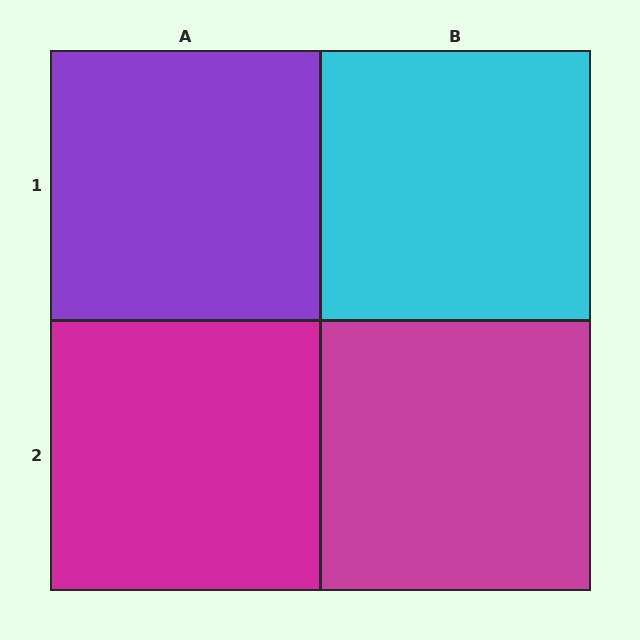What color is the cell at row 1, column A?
Purple.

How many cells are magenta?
2 cells are magenta.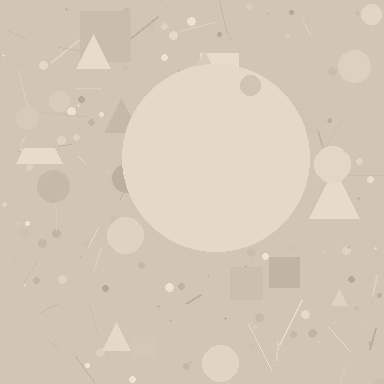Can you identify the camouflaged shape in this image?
The camouflaged shape is a circle.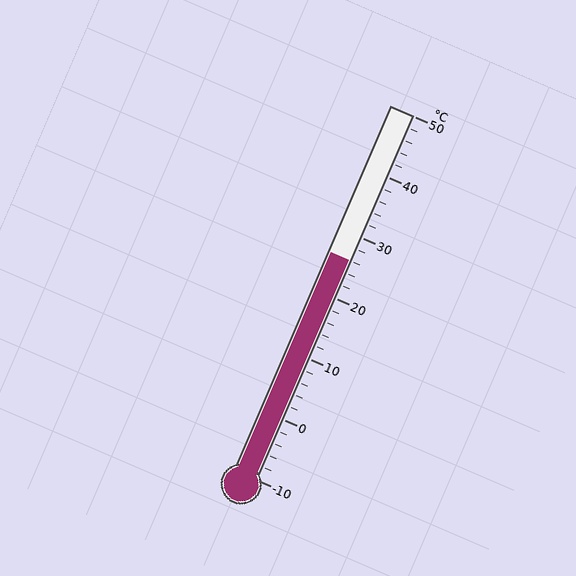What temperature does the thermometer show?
The thermometer shows approximately 26°C.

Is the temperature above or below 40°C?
The temperature is below 40°C.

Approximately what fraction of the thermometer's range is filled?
The thermometer is filled to approximately 60% of its range.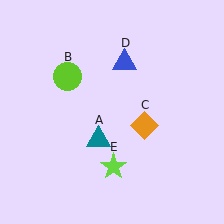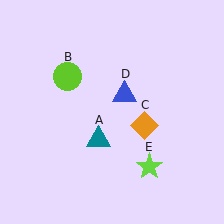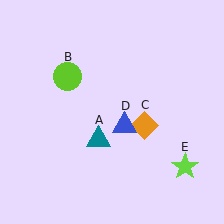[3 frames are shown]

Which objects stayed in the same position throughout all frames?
Teal triangle (object A) and lime circle (object B) and orange diamond (object C) remained stationary.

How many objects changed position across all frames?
2 objects changed position: blue triangle (object D), lime star (object E).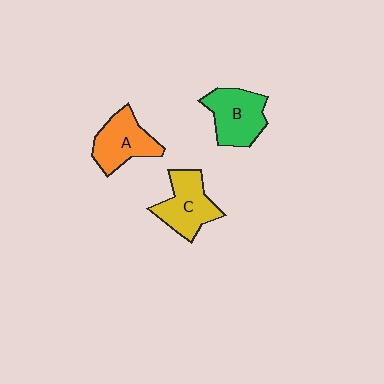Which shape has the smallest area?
Shape A (orange).